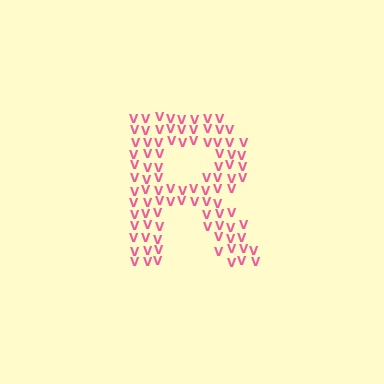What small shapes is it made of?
It is made of small letter V's.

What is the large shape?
The large shape is the letter R.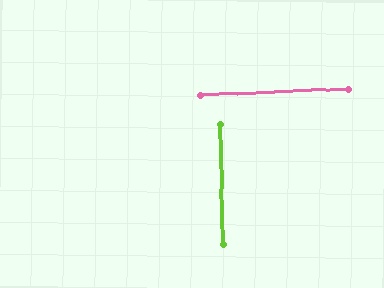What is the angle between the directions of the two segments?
Approximately 89 degrees.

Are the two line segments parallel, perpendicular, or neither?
Perpendicular — they meet at approximately 89°.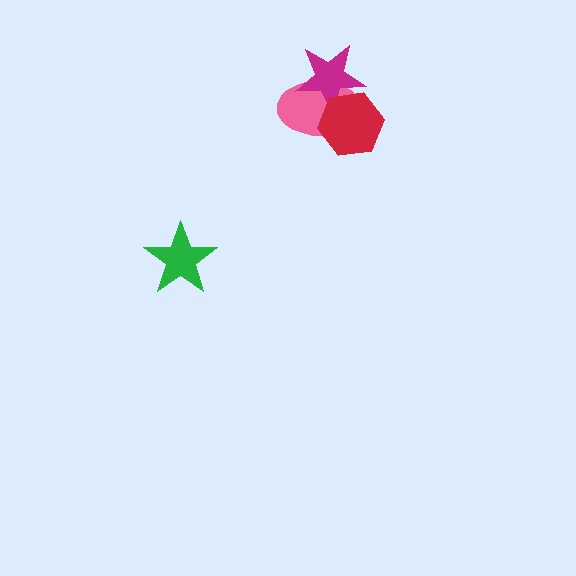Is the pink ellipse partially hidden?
Yes, it is partially covered by another shape.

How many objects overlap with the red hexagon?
2 objects overlap with the red hexagon.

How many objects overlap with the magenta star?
2 objects overlap with the magenta star.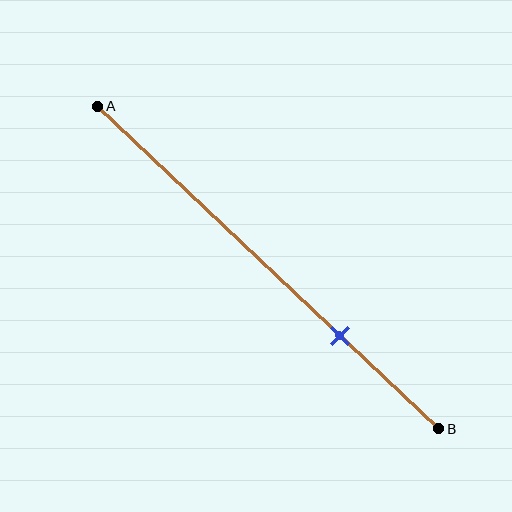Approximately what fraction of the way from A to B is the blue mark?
The blue mark is approximately 70% of the way from A to B.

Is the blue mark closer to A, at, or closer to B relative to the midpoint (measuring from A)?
The blue mark is closer to point B than the midpoint of segment AB.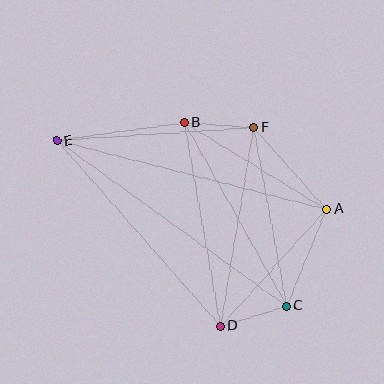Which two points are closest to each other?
Points C and D are closest to each other.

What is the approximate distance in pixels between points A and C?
The distance between A and C is approximately 105 pixels.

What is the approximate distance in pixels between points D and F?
The distance between D and F is approximately 201 pixels.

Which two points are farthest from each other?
Points C and E are farthest from each other.